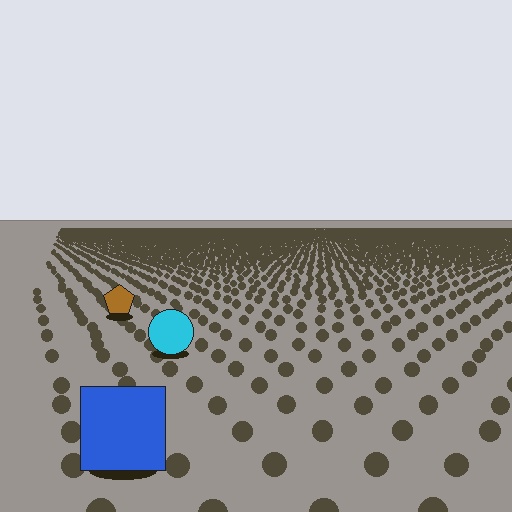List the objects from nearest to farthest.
From nearest to farthest: the blue square, the cyan circle, the brown pentagon.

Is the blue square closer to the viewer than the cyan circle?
Yes. The blue square is closer — you can tell from the texture gradient: the ground texture is coarser near it.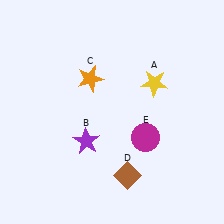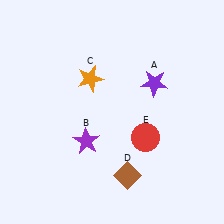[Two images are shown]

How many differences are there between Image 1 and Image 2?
There are 2 differences between the two images.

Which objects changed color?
A changed from yellow to purple. E changed from magenta to red.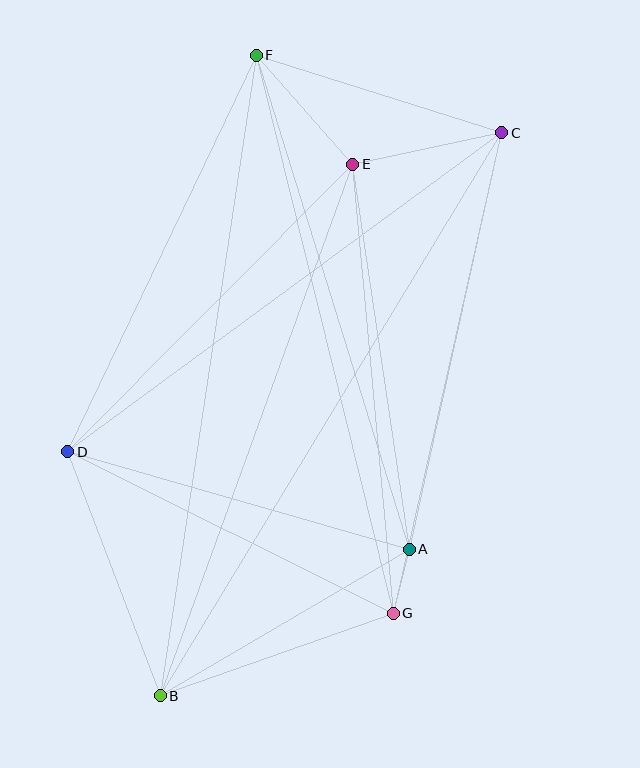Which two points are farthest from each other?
Points B and C are farthest from each other.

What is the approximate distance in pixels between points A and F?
The distance between A and F is approximately 517 pixels.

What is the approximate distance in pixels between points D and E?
The distance between D and E is approximately 405 pixels.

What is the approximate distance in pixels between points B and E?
The distance between B and E is approximately 565 pixels.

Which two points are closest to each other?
Points A and G are closest to each other.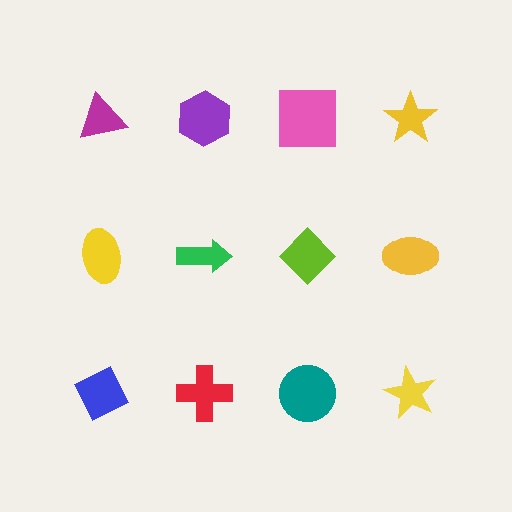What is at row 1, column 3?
A pink square.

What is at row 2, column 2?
A green arrow.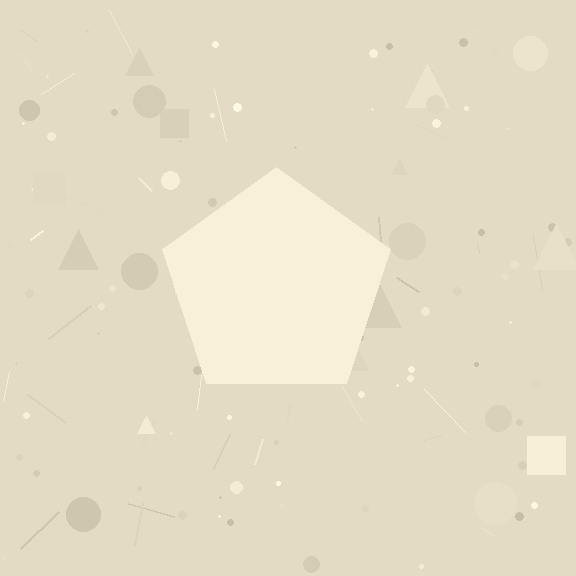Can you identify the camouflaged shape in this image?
The camouflaged shape is a pentagon.